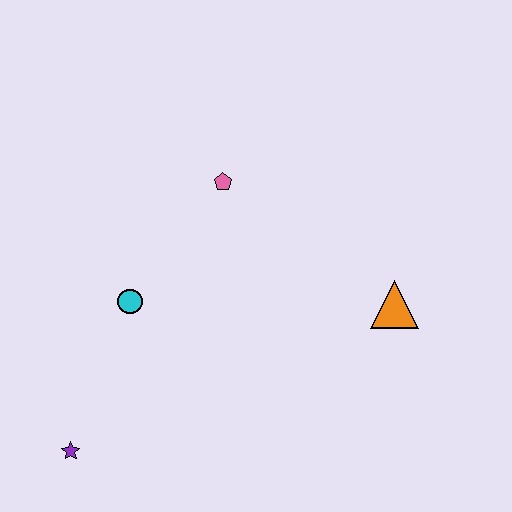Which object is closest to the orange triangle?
The pink pentagon is closest to the orange triangle.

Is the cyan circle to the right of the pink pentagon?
No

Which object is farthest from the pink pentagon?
The purple star is farthest from the pink pentagon.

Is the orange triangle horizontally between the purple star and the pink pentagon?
No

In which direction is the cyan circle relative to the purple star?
The cyan circle is above the purple star.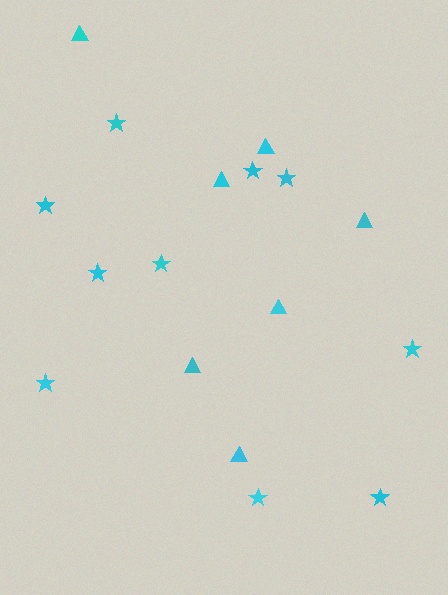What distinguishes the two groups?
There are 2 groups: one group of triangles (7) and one group of stars (10).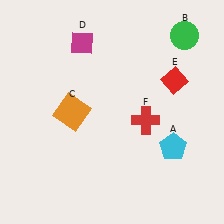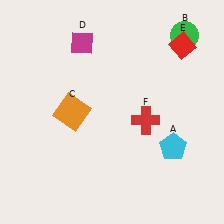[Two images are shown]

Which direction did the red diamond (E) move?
The red diamond (E) moved up.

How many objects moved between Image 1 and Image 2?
1 object moved between the two images.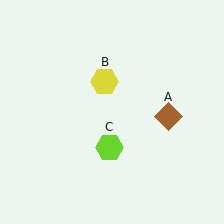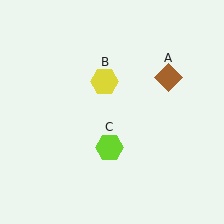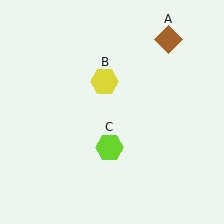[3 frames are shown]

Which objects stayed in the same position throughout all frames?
Yellow hexagon (object B) and lime hexagon (object C) remained stationary.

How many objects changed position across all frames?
1 object changed position: brown diamond (object A).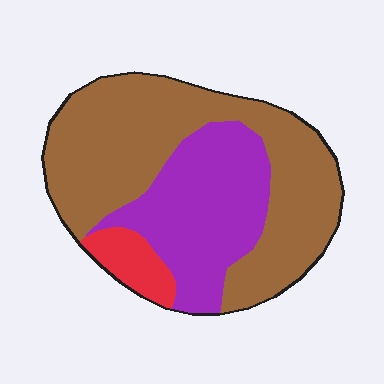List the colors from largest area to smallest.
From largest to smallest: brown, purple, red.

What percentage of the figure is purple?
Purple covers roughly 35% of the figure.